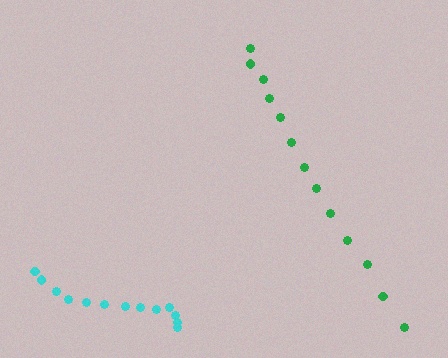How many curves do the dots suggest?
There are 2 distinct paths.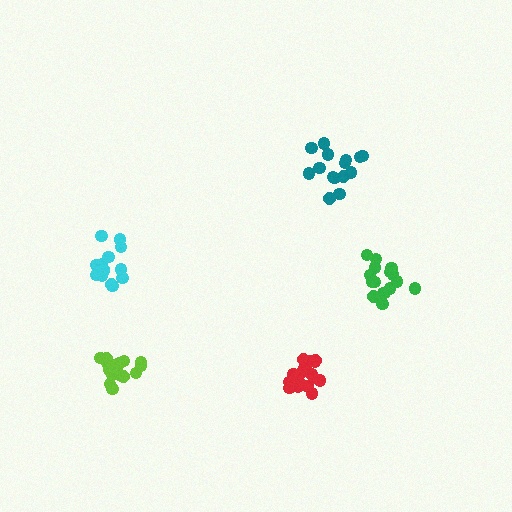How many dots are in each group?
Group 1: 16 dots, Group 2: 18 dots, Group 3: 15 dots, Group 4: 15 dots, Group 5: 16 dots (80 total).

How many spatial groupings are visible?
There are 5 spatial groupings.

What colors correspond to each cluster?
The clusters are colored: green, red, cyan, teal, lime.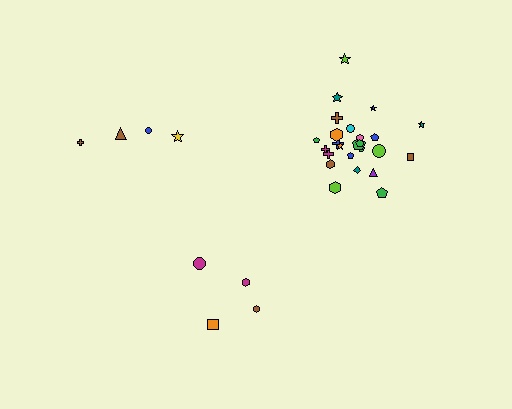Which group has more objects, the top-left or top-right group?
The top-right group.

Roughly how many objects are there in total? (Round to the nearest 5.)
Roughly 35 objects in total.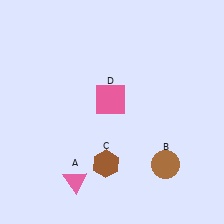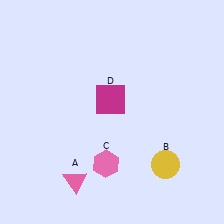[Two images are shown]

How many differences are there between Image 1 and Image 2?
There are 3 differences between the two images.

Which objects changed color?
B changed from brown to yellow. C changed from brown to pink. D changed from pink to magenta.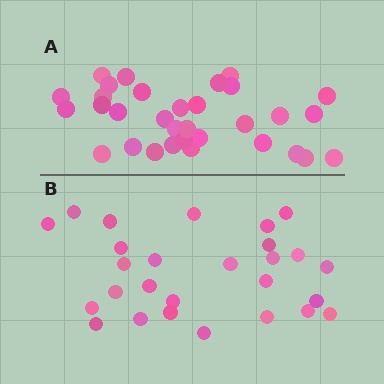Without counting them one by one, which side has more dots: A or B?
Region A (the top region) has more dots.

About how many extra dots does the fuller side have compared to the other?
Region A has about 5 more dots than region B.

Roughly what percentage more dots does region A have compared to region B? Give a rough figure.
About 20% more.